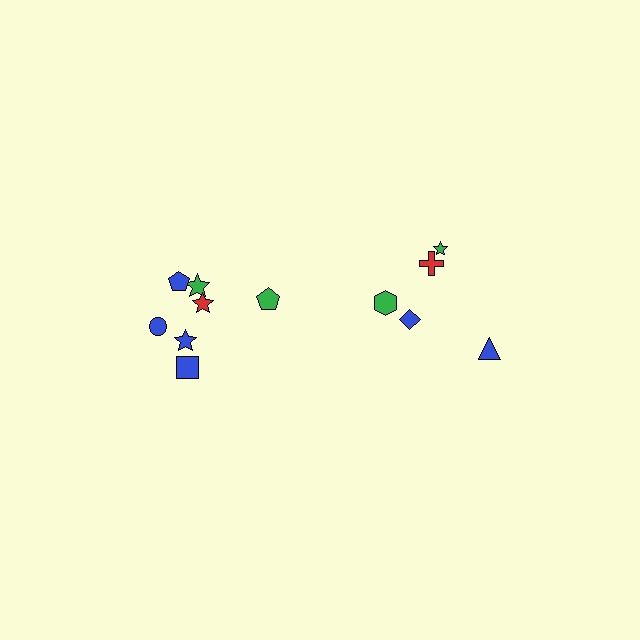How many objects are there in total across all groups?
There are 12 objects.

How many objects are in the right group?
There are 5 objects.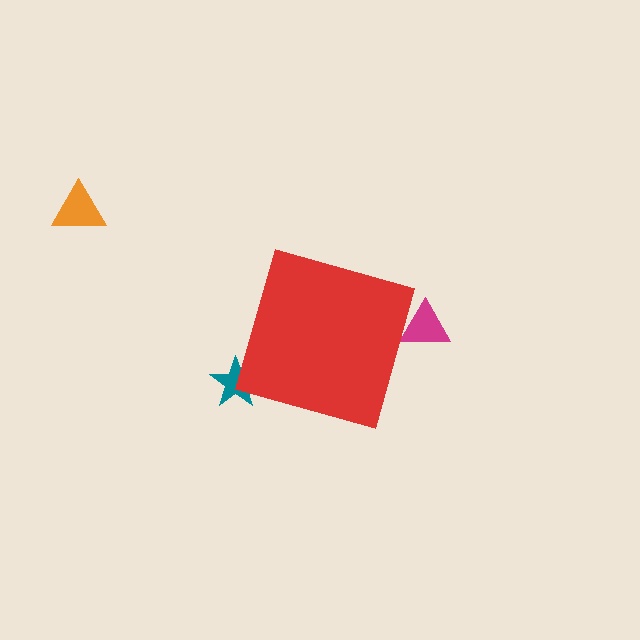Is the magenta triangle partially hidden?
Yes, the magenta triangle is partially hidden behind the red diamond.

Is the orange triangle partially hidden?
No, the orange triangle is fully visible.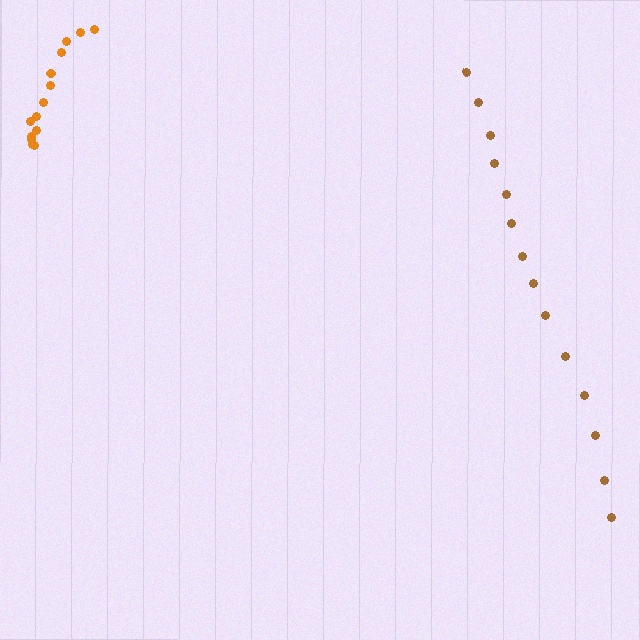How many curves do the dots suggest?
There are 2 distinct paths.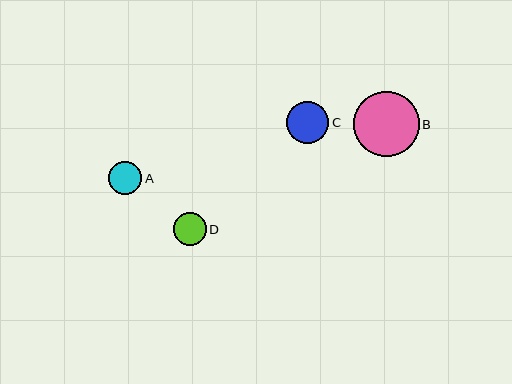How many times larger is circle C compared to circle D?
Circle C is approximately 1.3 times the size of circle D.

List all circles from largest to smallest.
From largest to smallest: B, C, A, D.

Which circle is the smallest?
Circle D is the smallest with a size of approximately 33 pixels.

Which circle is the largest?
Circle B is the largest with a size of approximately 66 pixels.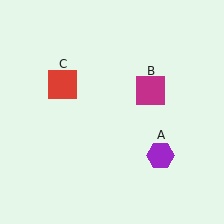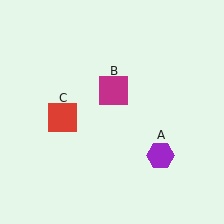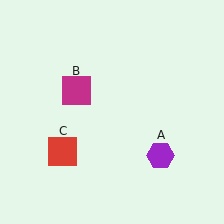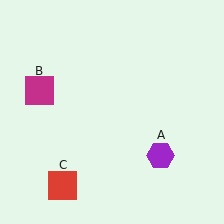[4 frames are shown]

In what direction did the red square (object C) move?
The red square (object C) moved down.